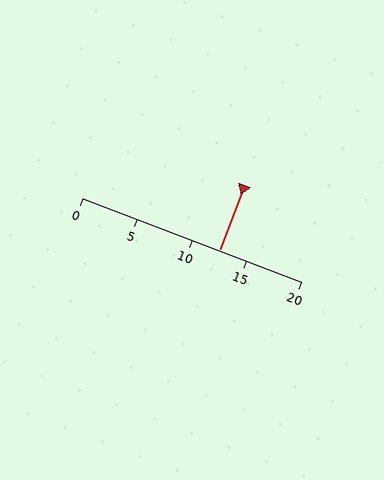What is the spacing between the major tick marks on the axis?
The major ticks are spaced 5 apart.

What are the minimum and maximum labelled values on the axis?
The axis runs from 0 to 20.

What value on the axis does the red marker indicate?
The marker indicates approximately 12.5.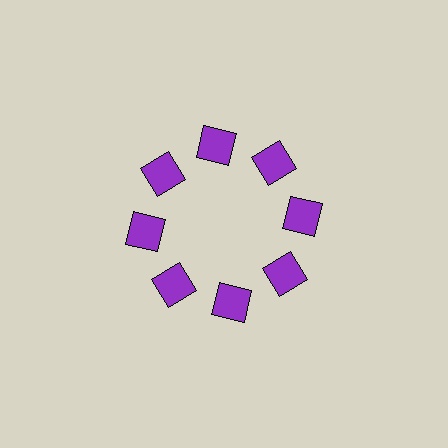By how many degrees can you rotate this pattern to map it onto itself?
The pattern maps onto itself every 45 degrees of rotation.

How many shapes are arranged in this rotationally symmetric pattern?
There are 8 shapes, arranged in 8 groups of 1.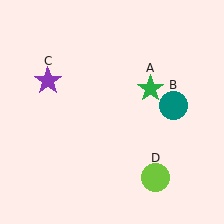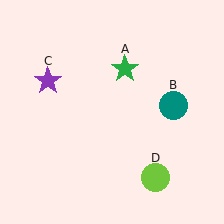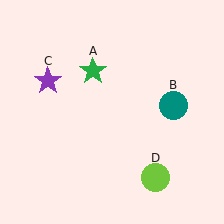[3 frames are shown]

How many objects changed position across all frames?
1 object changed position: green star (object A).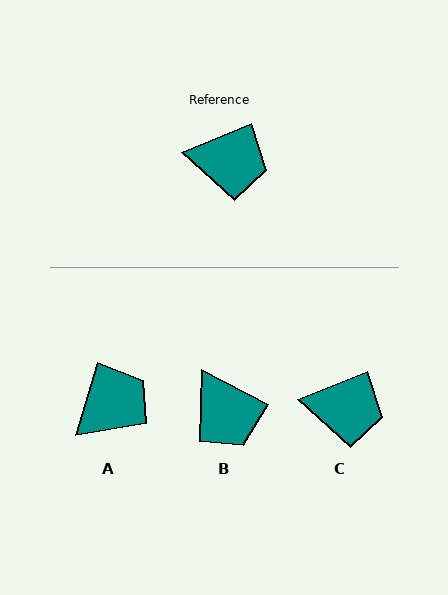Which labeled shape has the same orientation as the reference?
C.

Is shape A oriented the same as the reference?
No, it is off by about 51 degrees.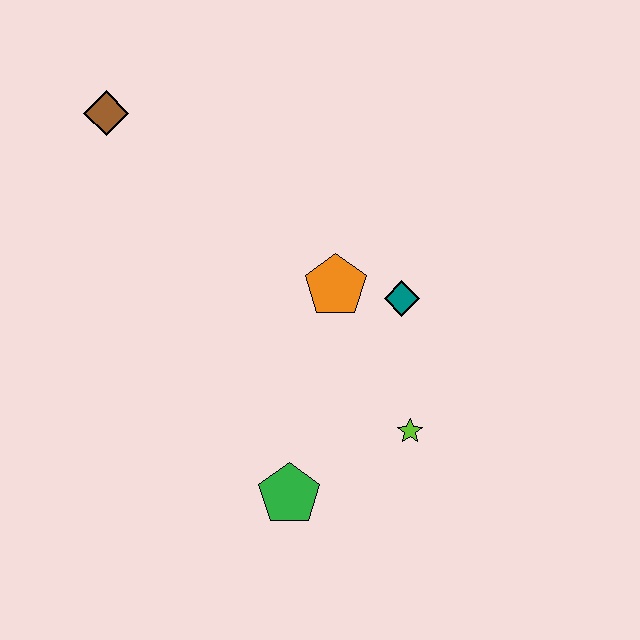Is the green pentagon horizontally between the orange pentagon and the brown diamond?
Yes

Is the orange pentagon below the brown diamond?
Yes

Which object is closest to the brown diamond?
The orange pentagon is closest to the brown diamond.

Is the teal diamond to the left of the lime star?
Yes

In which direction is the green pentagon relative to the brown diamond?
The green pentagon is below the brown diamond.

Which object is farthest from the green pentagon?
The brown diamond is farthest from the green pentagon.